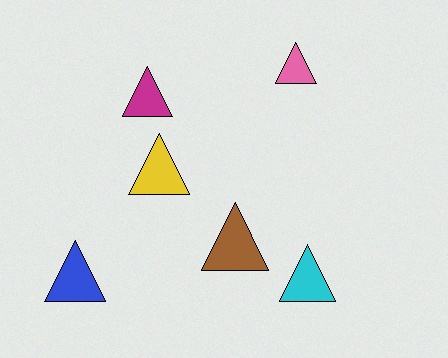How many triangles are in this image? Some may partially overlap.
There are 6 triangles.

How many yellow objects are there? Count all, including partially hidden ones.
There is 1 yellow object.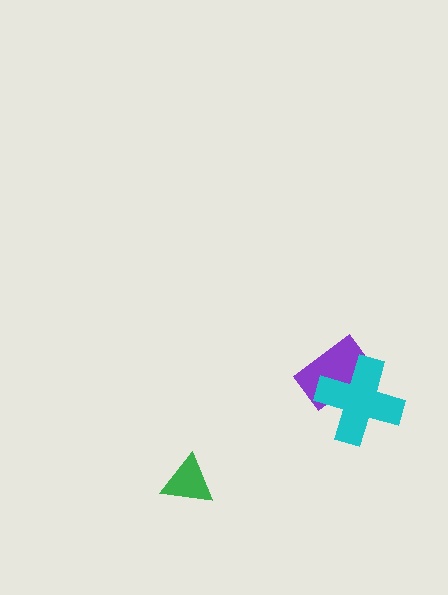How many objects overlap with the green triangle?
0 objects overlap with the green triangle.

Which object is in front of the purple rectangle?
The cyan cross is in front of the purple rectangle.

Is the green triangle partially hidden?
No, no other shape covers it.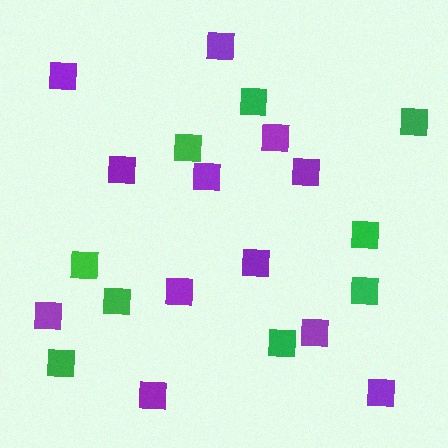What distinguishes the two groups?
There are 2 groups: one group of purple squares (12) and one group of green squares (9).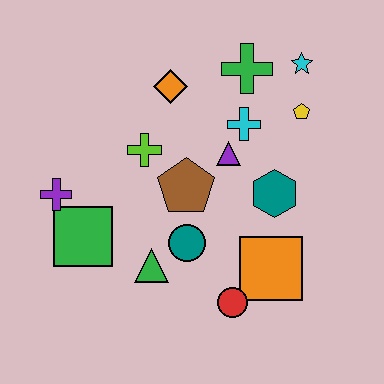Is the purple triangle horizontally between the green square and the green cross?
Yes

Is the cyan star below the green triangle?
No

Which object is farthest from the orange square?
The purple cross is farthest from the orange square.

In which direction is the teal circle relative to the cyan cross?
The teal circle is below the cyan cross.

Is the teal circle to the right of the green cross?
No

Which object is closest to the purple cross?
The green square is closest to the purple cross.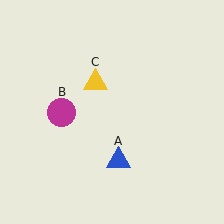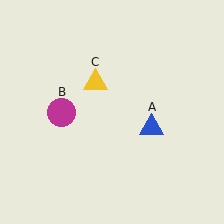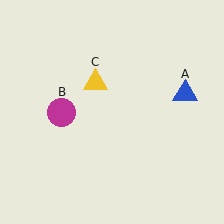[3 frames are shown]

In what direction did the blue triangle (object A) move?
The blue triangle (object A) moved up and to the right.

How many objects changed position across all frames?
1 object changed position: blue triangle (object A).